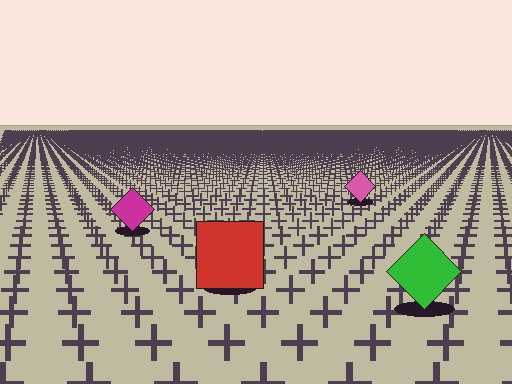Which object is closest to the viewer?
The green diamond is closest. The texture marks near it are larger and more spread out.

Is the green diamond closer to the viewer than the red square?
Yes. The green diamond is closer — you can tell from the texture gradient: the ground texture is coarser near it.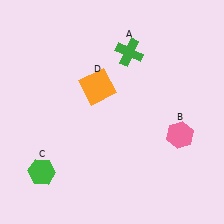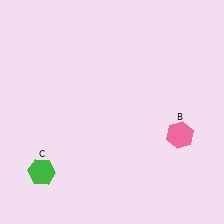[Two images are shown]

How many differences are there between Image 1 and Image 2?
There are 2 differences between the two images.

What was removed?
The orange square (D), the green cross (A) were removed in Image 2.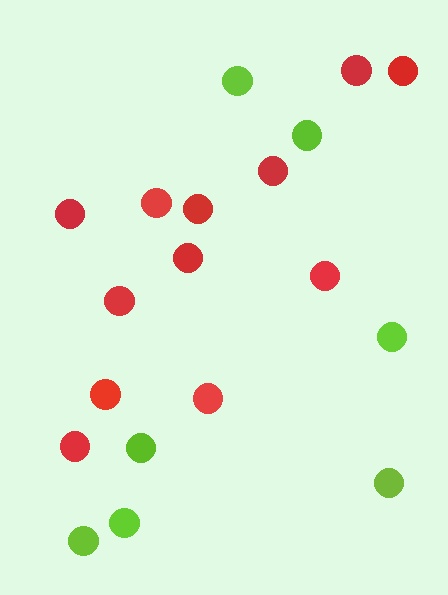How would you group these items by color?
There are 2 groups: one group of red circles (12) and one group of lime circles (7).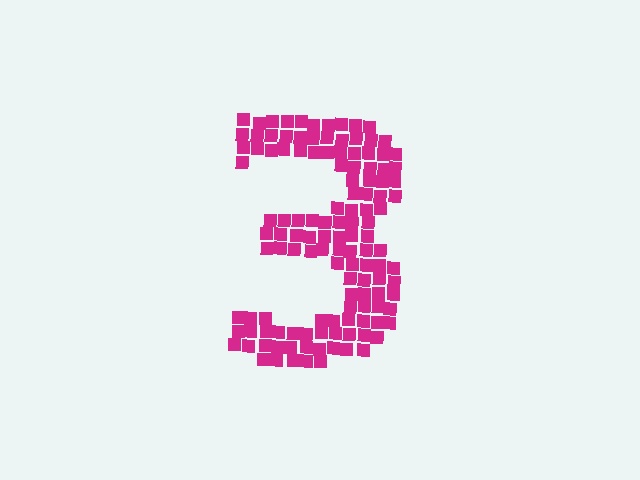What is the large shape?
The large shape is the digit 3.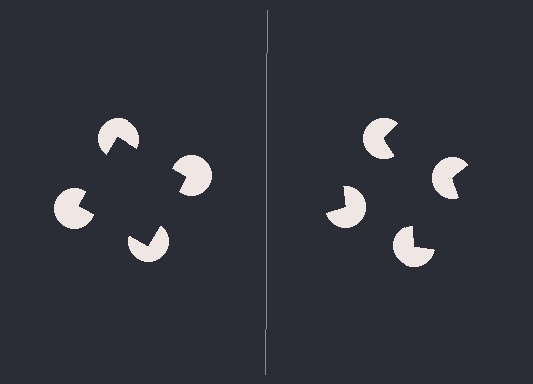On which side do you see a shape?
An illusory square appears on the left side. On the right side the wedge cuts are rotated, so no coherent shape forms.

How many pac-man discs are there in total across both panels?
8 — 4 on each side.